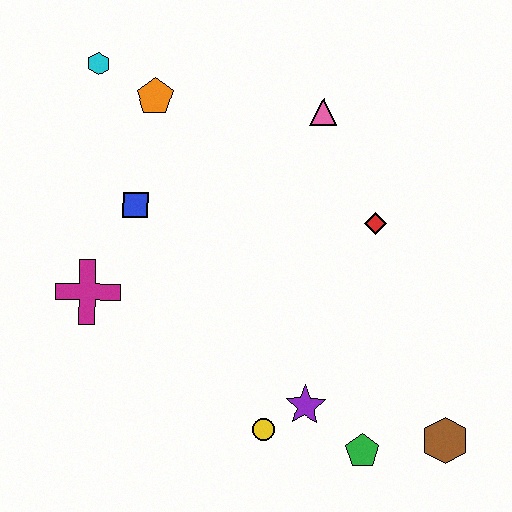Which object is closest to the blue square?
The magenta cross is closest to the blue square.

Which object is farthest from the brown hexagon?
The cyan hexagon is farthest from the brown hexagon.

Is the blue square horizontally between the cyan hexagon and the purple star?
Yes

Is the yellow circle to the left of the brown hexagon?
Yes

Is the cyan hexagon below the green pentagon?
No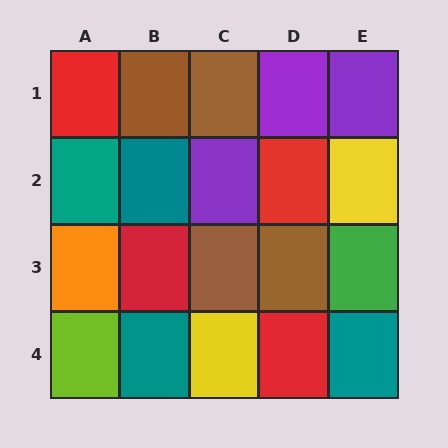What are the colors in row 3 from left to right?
Orange, red, brown, brown, green.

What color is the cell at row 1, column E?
Purple.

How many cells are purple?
3 cells are purple.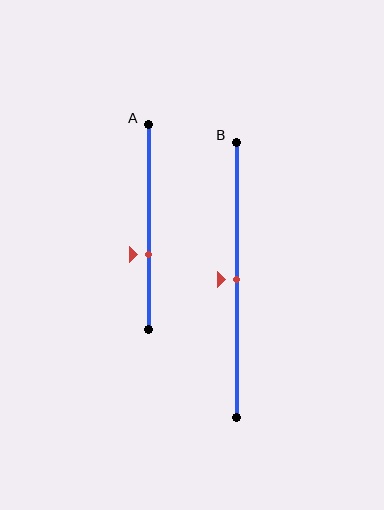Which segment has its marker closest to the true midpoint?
Segment B has its marker closest to the true midpoint.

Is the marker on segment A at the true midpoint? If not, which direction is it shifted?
No, the marker on segment A is shifted downward by about 13% of the segment length.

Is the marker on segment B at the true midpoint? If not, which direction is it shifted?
Yes, the marker on segment B is at the true midpoint.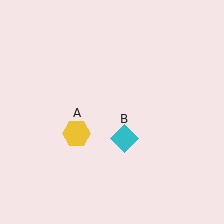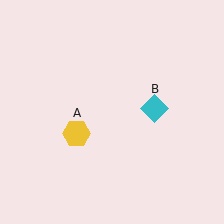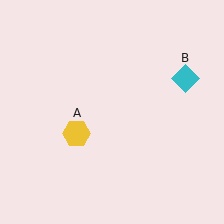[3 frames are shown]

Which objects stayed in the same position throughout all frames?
Yellow hexagon (object A) remained stationary.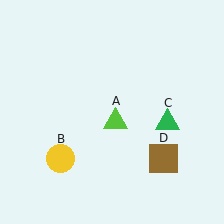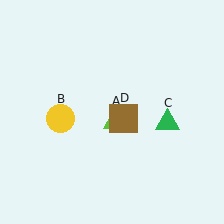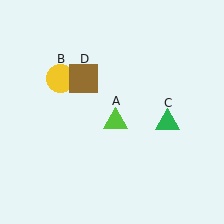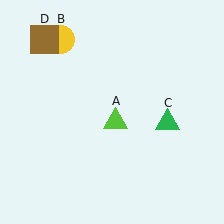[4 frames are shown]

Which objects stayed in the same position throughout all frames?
Lime triangle (object A) and green triangle (object C) remained stationary.